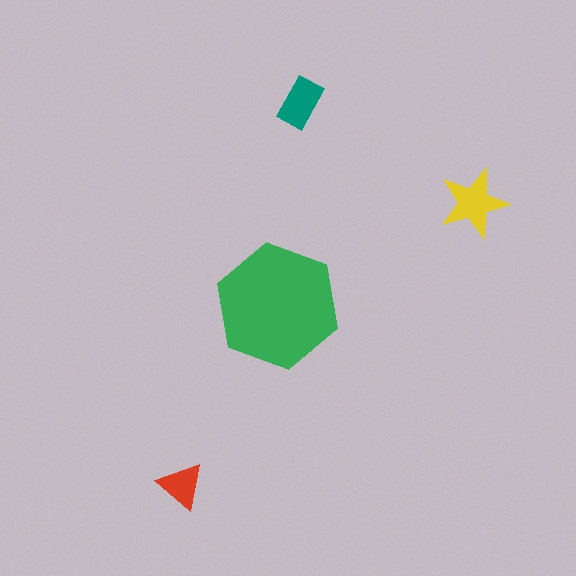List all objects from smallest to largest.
The red triangle, the teal rectangle, the yellow star, the green hexagon.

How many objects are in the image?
There are 4 objects in the image.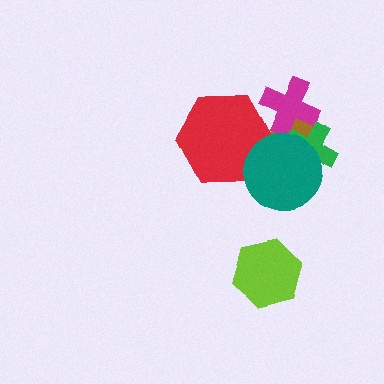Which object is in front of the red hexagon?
The teal circle is in front of the red hexagon.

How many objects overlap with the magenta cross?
2 objects overlap with the magenta cross.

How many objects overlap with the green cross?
3 objects overlap with the green cross.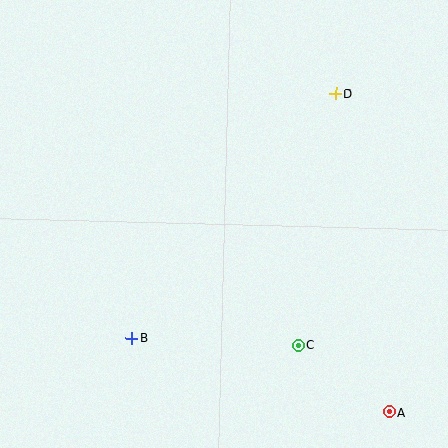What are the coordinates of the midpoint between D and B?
The midpoint between D and B is at (234, 216).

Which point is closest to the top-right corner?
Point D is closest to the top-right corner.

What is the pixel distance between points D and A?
The distance between D and A is 323 pixels.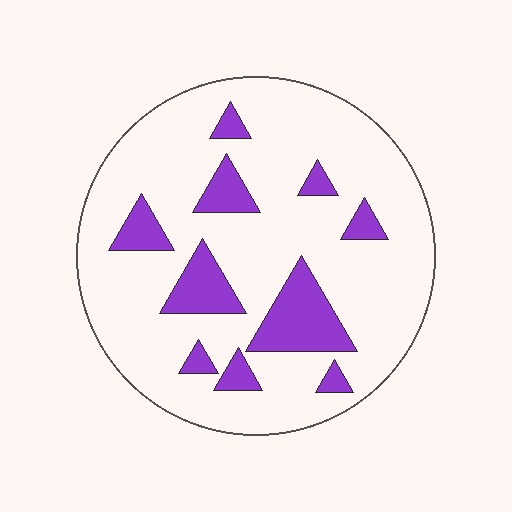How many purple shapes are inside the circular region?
10.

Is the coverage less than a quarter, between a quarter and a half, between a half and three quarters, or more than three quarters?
Less than a quarter.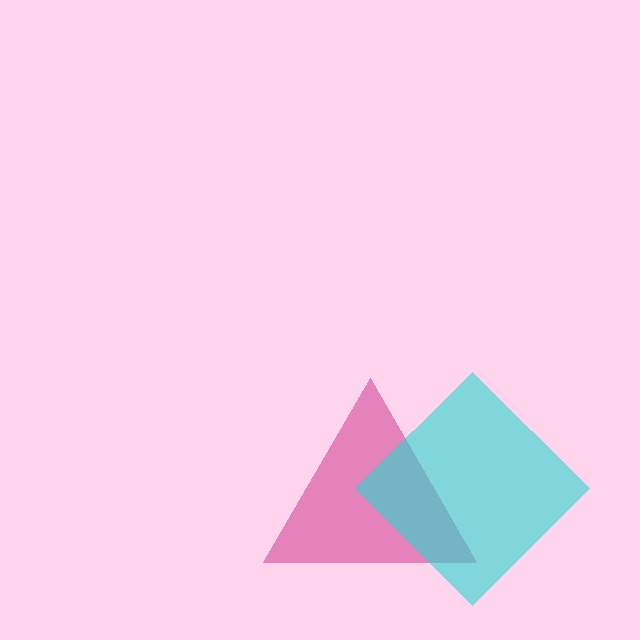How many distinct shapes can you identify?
There are 2 distinct shapes: a magenta triangle, a cyan diamond.